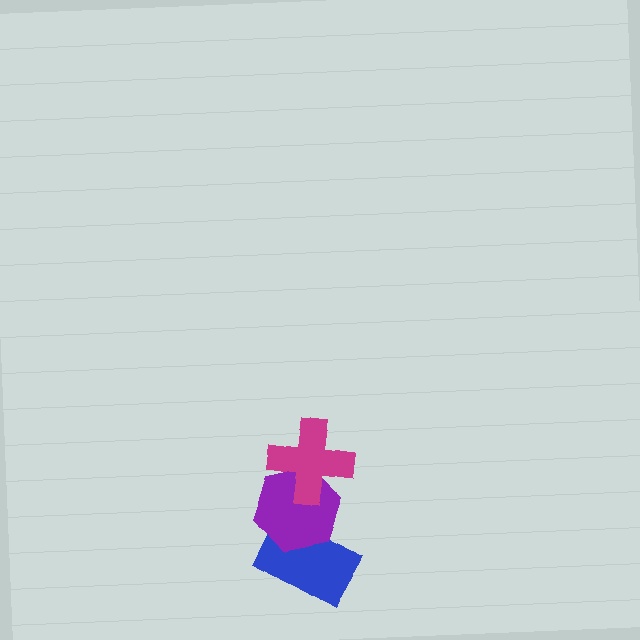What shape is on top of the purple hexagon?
The magenta cross is on top of the purple hexagon.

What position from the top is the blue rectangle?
The blue rectangle is 3rd from the top.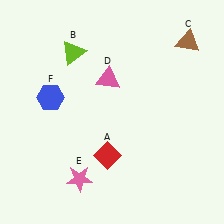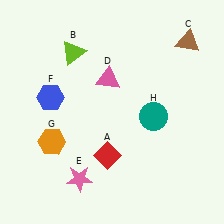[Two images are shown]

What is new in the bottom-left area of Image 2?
An orange hexagon (G) was added in the bottom-left area of Image 2.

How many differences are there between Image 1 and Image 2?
There are 2 differences between the two images.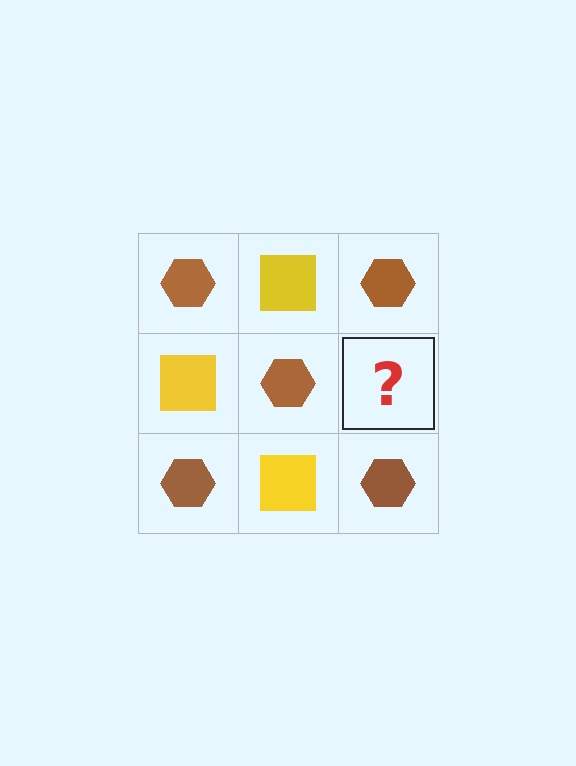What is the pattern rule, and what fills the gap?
The rule is that it alternates brown hexagon and yellow square in a checkerboard pattern. The gap should be filled with a yellow square.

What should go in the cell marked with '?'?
The missing cell should contain a yellow square.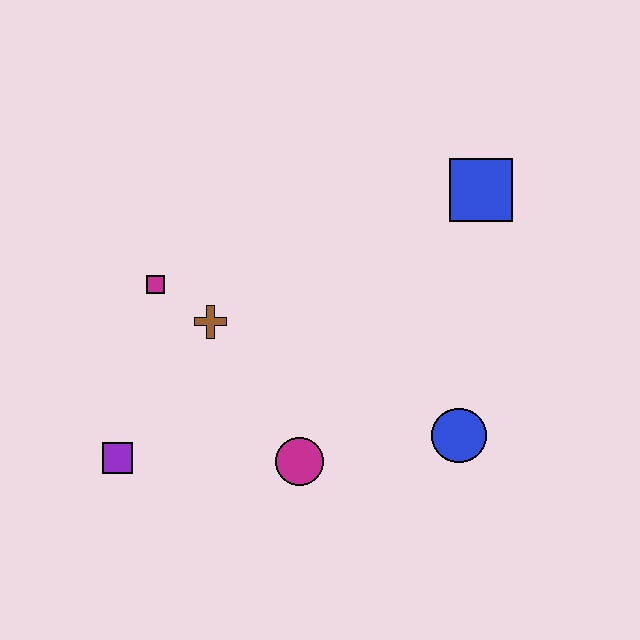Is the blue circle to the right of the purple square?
Yes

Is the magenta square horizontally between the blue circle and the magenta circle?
No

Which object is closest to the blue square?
The blue circle is closest to the blue square.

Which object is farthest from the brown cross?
The blue square is farthest from the brown cross.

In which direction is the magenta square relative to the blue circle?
The magenta square is to the left of the blue circle.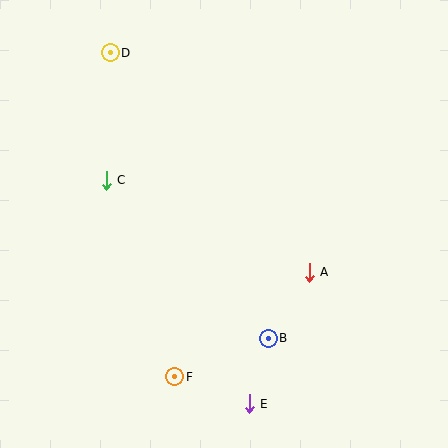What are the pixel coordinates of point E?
Point E is at (249, 404).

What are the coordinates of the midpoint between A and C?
The midpoint between A and C is at (208, 226).